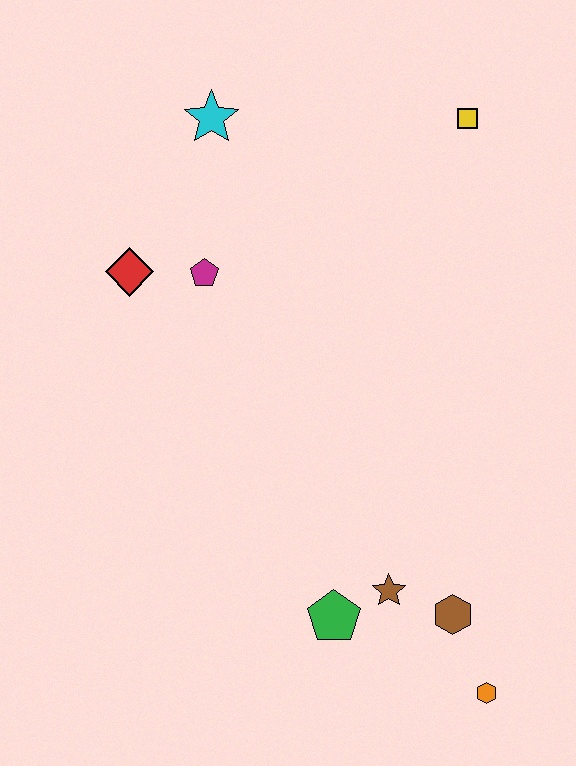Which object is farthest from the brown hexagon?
The cyan star is farthest from the brown hexagon.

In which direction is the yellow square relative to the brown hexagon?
The yellow square is above the brown hexagon.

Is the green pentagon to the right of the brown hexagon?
No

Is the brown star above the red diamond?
No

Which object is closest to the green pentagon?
The brown star is closest to the green pentagon.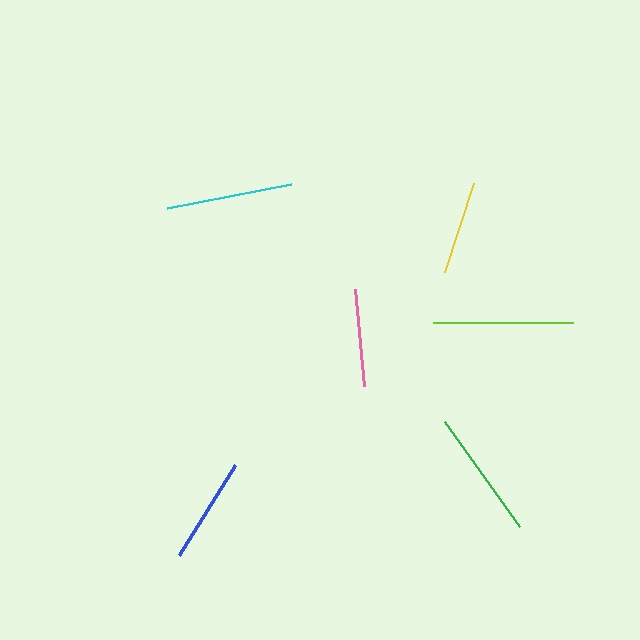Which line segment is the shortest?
The yellow line is the shortest at approximately 94 pixels.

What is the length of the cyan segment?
The cyan segment is approximately 126 pixels long.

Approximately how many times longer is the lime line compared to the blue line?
The lime line is approximately 1.3 times the length of the blue line.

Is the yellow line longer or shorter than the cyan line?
The cyan line is longer than the yellow line.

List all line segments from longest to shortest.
From longest to shortest: lime, green, cyan, blue, pink, yellow.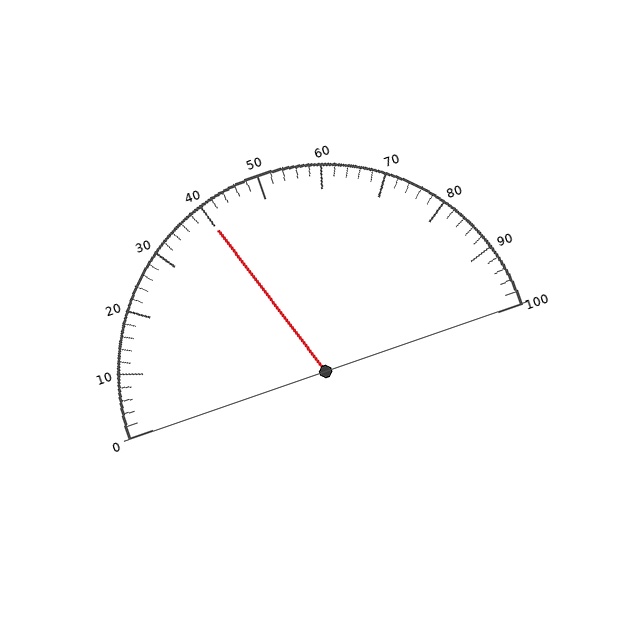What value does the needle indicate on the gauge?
The needle indicates approximately 40.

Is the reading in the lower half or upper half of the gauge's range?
The reading is in the lower half of the range (0 to 100).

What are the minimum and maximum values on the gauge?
The gauge ranges from 0 to 100.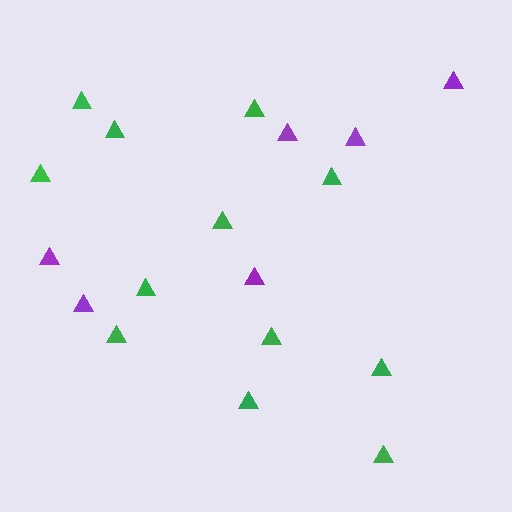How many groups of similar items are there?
There are 2 groups: one group of purple triangles (6) and one group of green triangles (12).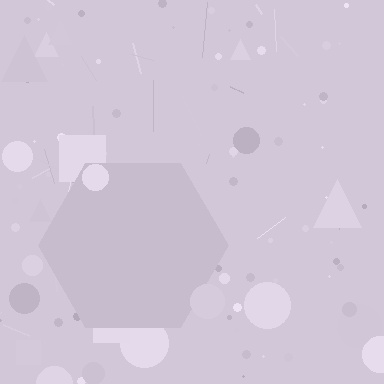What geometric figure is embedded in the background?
A hexagon is embedded in the background.